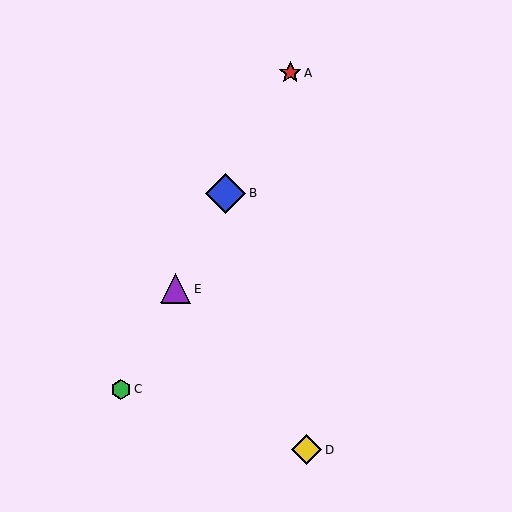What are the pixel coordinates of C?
Object C is at (121, 390).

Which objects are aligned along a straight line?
Objects A, B, C, E are aligned along a straight line.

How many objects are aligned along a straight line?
4 objects (A, B, C, E) are aligned along a straight line.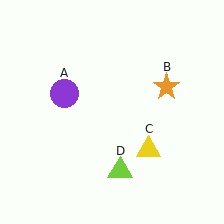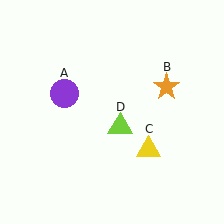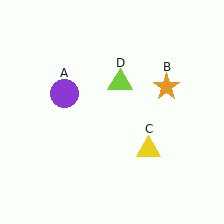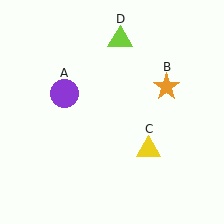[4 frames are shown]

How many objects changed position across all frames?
1 object changed position: lime triangle (object D).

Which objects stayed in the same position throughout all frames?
Purple circle (object A) and orange star (object B) and yellow triangle (object C) remained stationary.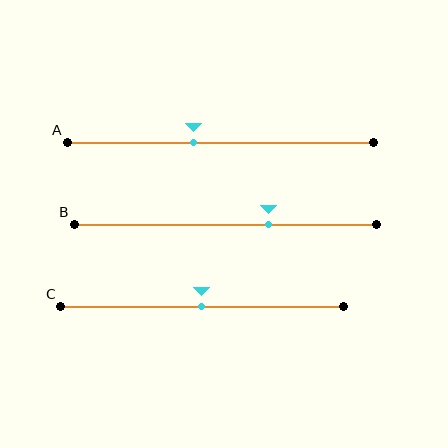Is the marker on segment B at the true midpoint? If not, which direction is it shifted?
No, the marker on segment B is shifted to the right by about 14% of the segment length.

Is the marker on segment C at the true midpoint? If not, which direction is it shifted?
Yes, the marker on segment C is at the true midpoint.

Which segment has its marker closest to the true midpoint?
Segment C has its marker closest to the true midpoint.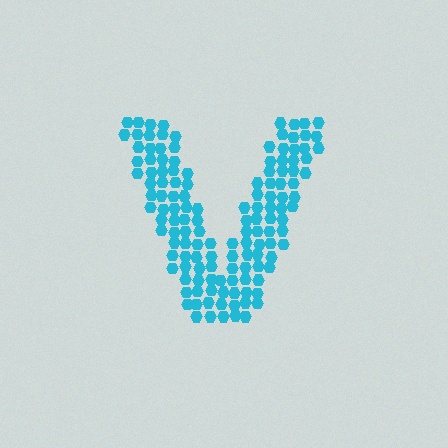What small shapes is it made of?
It is made of small hexagons.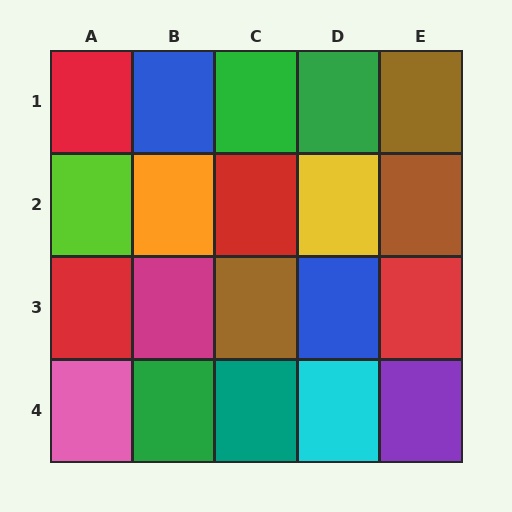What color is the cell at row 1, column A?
Red.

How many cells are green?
3 cells are green.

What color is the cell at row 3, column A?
Red.